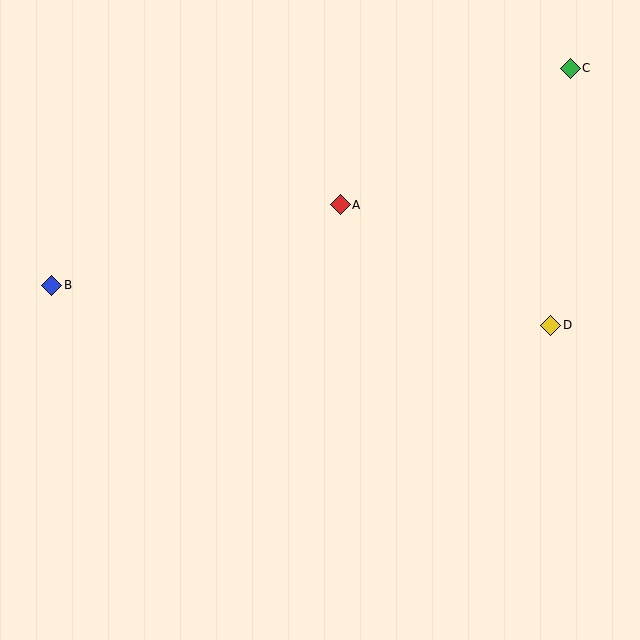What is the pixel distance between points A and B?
The distance between A and B is 299 pixels.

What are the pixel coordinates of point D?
Point D is at (551, 325).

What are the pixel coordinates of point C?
Point C is at (570, 68).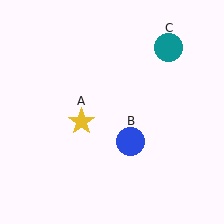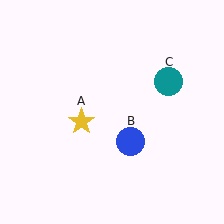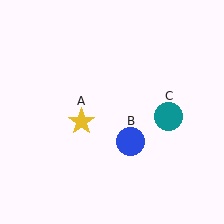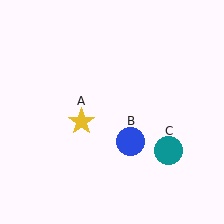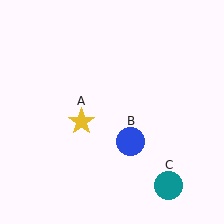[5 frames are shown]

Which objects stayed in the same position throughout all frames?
Yellow star (object A) and blue circle (object B) remained stationary.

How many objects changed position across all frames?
1 object changed position: teal circle (object C).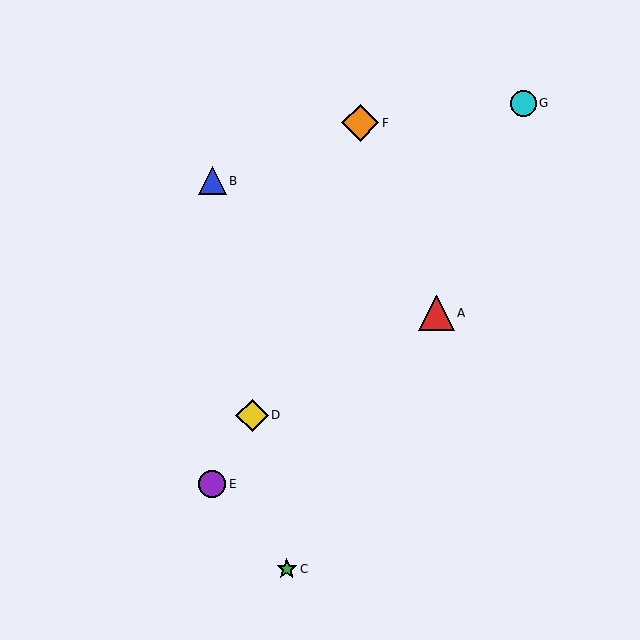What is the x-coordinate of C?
Object C is at x≈287.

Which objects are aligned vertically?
Objects B, E are aligned vertically.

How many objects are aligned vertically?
2 objects (B, E) are aligned vertically.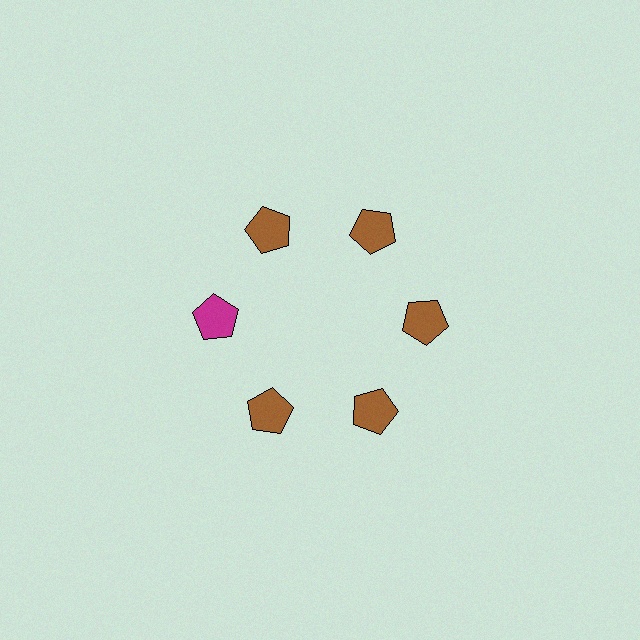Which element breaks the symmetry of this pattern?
The magenta pentagon at roughly the 9 o'clock position breaks the symmetry. All other shapes are brown pentagons.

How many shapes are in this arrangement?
There are 6 shapes arranged in a ring pattern.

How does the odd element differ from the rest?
It has a different color: magenta instead of brown.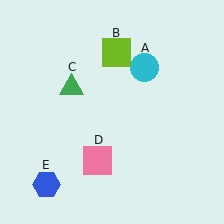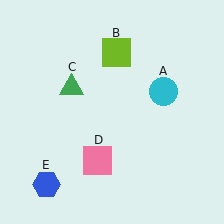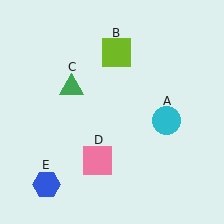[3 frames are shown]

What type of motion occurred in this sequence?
The cyan circle (object A) rotated clockwise around the center of the scene.